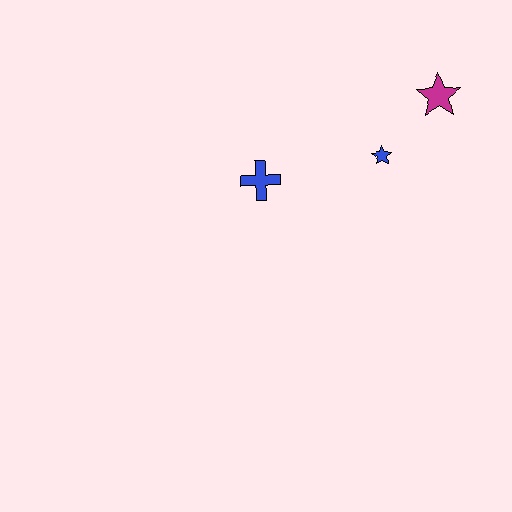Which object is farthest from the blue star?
The blue cross is farthest from the blue star.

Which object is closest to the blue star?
The magenta star is closest to the blue star.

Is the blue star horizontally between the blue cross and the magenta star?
Yes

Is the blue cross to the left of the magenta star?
Yes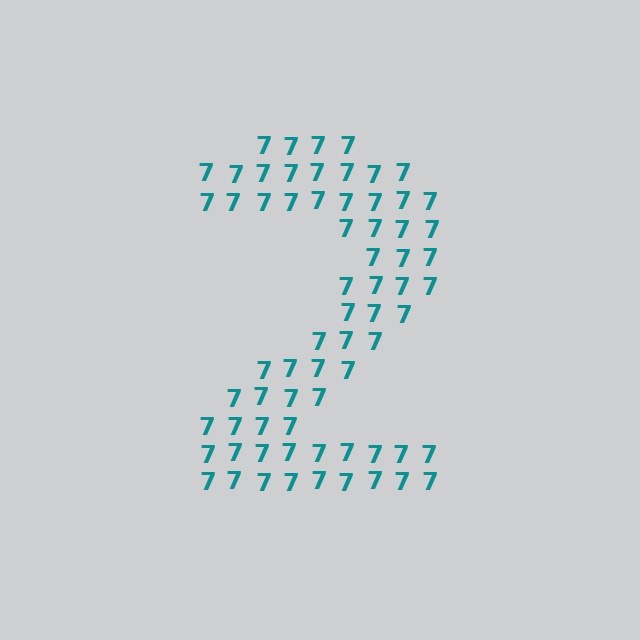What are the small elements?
The small elements are digit 7's.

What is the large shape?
The large shape is the digit 2.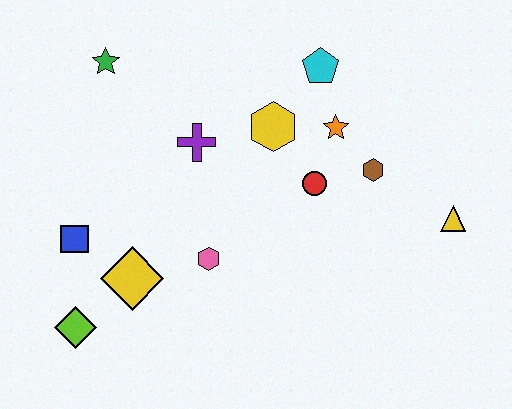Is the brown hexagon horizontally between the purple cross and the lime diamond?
No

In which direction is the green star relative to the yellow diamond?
The green star is above the yellow diamond.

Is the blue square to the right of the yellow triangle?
No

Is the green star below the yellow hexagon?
No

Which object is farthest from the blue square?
The yellow triangle is farthest from the blue square.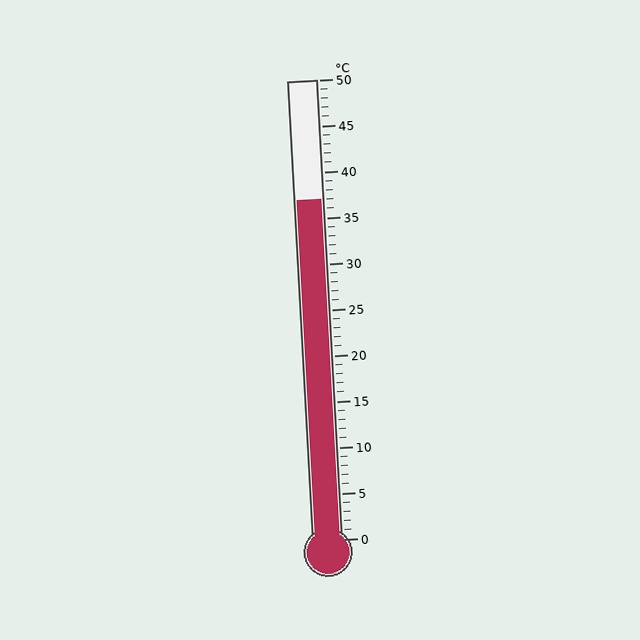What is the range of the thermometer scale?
The thermometer scale ranges from 0°C to 50°C.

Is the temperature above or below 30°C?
The temperature is above 30°C.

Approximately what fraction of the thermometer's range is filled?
The thermometer is filled to approximately 75% of its range.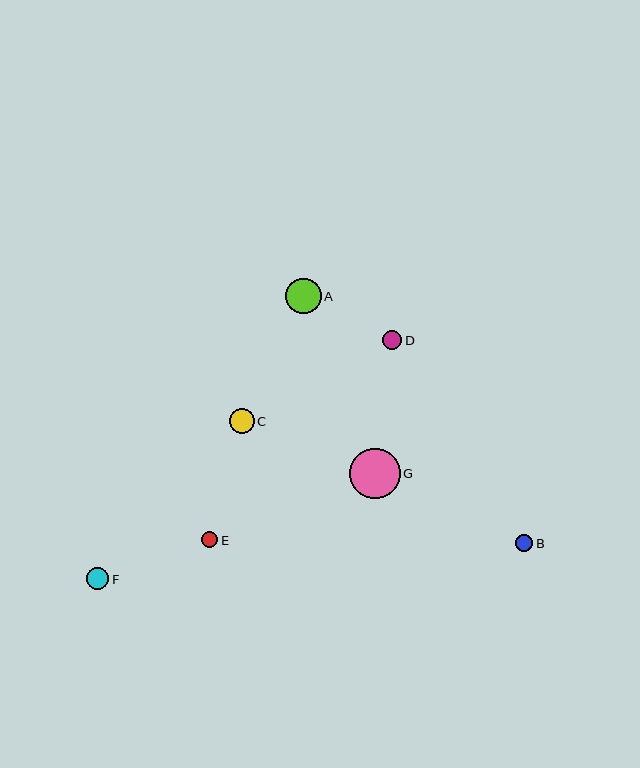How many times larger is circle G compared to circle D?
Circle G is approximately 2.6 times the size of circle D.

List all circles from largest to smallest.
From largest to smallest: G, A, C, F, D, B, E.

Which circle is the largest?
Circle G is the largest with a size of approximately 51 pixels.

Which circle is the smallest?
Circle E is the smallest with a size of approximately 16 pixels.